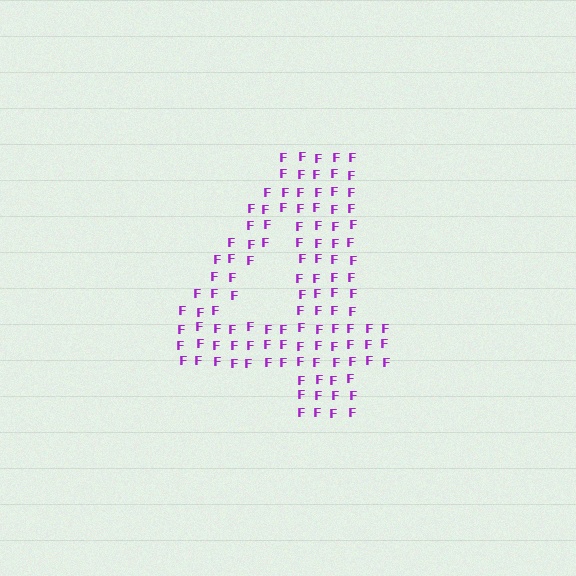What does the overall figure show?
The overall figure shows the digit 4.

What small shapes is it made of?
It is made of small letter F's.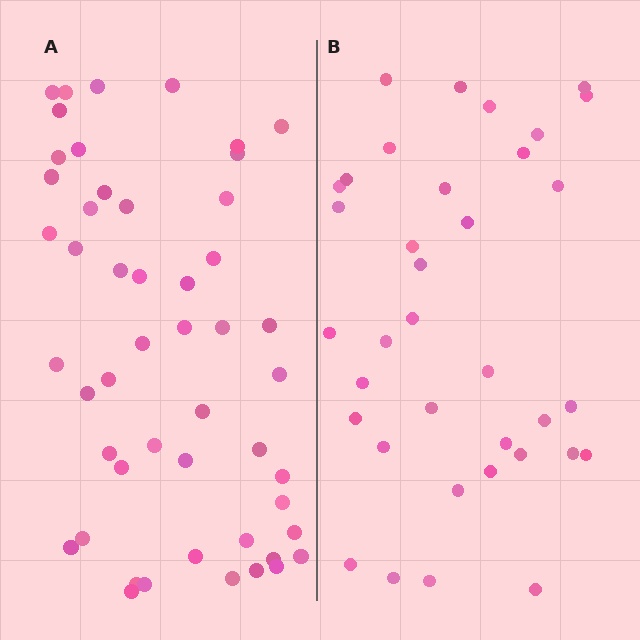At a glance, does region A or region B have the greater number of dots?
Region A (the left region) has more dots.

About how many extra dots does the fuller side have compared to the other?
Region A has approximately 15 more dots than region B.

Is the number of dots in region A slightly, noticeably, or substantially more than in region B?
Region A has noticeably more, but not dramatically so. The ratio is roughly 1.4 to 1.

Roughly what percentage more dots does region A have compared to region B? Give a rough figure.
About 40% more.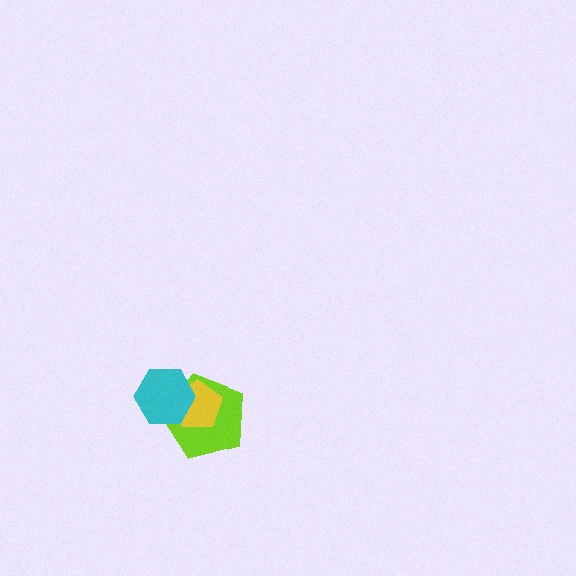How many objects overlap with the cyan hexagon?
2 objects overlap with the cyan hexagon.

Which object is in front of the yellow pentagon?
The cyan hexagon is in front of the yellow pentagon.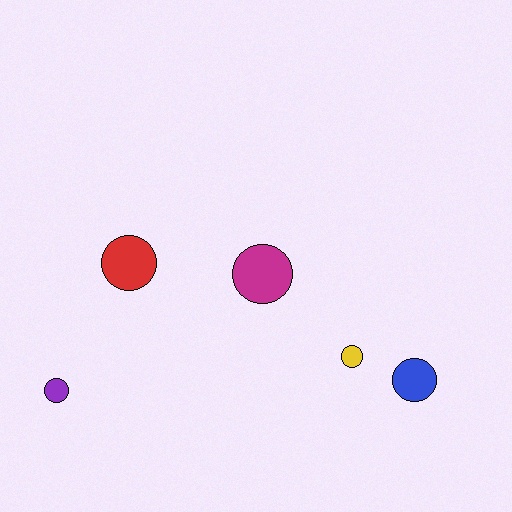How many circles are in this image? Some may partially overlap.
There are 5 circles.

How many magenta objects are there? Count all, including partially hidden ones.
There is 1 magenta object.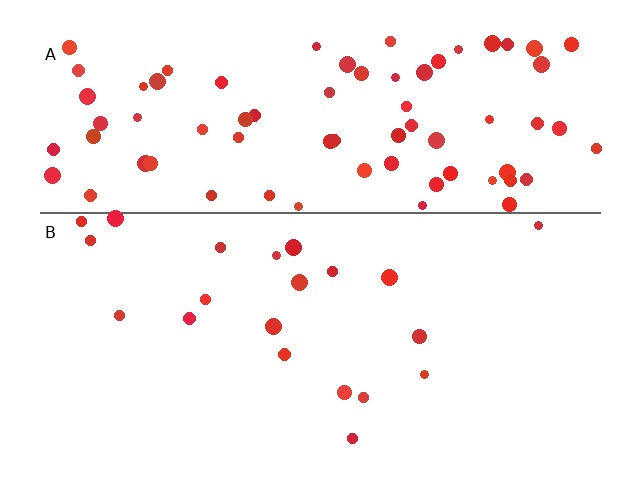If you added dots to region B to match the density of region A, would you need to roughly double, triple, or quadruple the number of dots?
Approximately quadruple.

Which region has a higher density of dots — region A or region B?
A (the top).